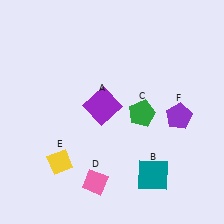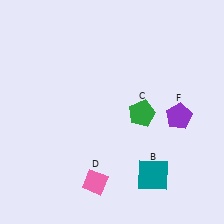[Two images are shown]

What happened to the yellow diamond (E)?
The yellow diamond (E) was removed in Image 2. It was in the bottom-left area of Image 1.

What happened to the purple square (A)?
The purple square (A) was removed in Image 2. It was in the top-left area of Image 1.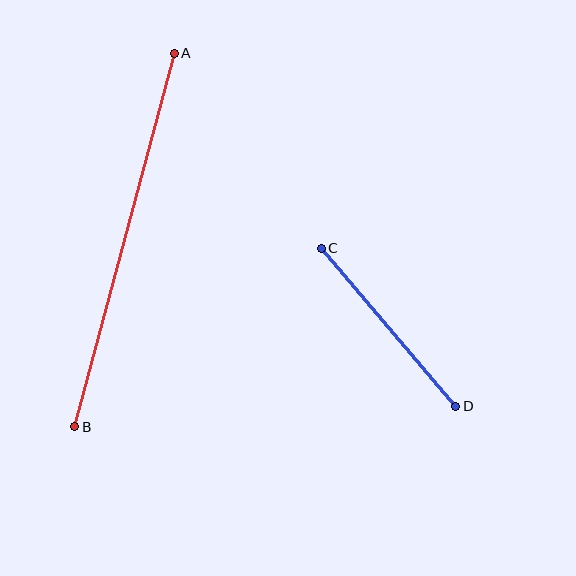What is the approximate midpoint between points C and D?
The midpoint is at approximately (388, 327) pixels.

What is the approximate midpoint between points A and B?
The midpoint is at approximately (125, 240) pixels.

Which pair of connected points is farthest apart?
Points A and B are farthest apart.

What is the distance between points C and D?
The distance is approximately 208 pixels.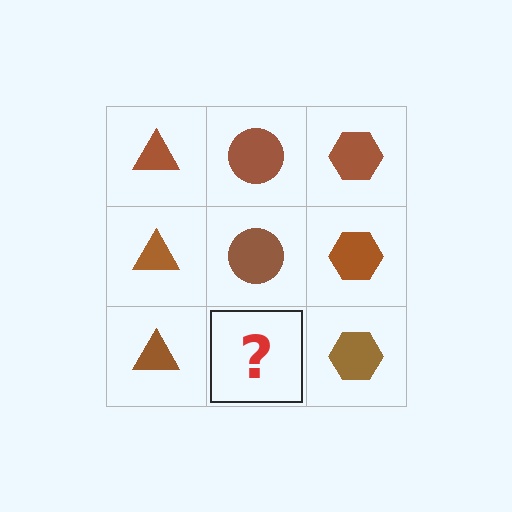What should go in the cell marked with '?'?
The missing cell should contain a brown circle.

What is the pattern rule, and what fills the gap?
The rule is that each column has a consistent shape. The gap should be filled with a brown circle.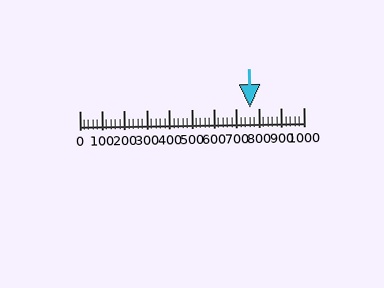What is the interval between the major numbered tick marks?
The major tick marks are spaced 100 units apart.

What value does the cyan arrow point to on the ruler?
The cyan arrow points to approximately 760.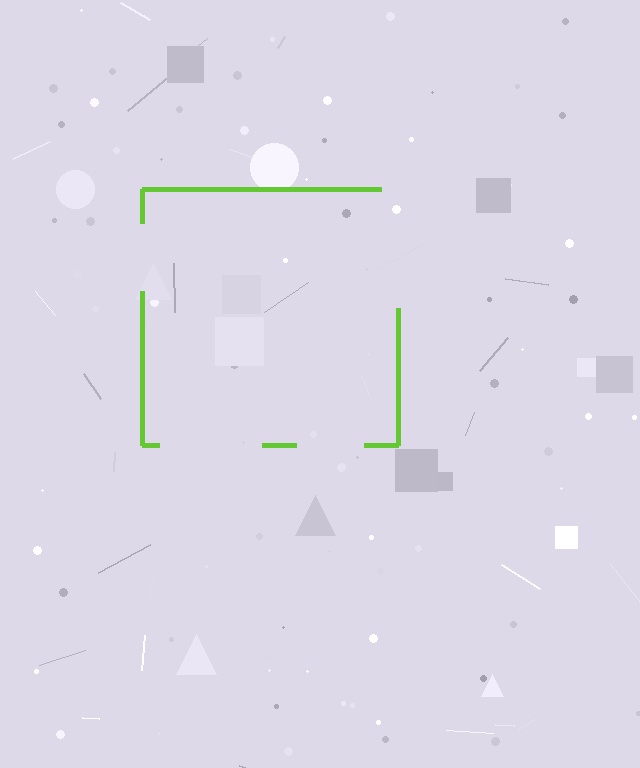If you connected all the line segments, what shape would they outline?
They would outline a square.